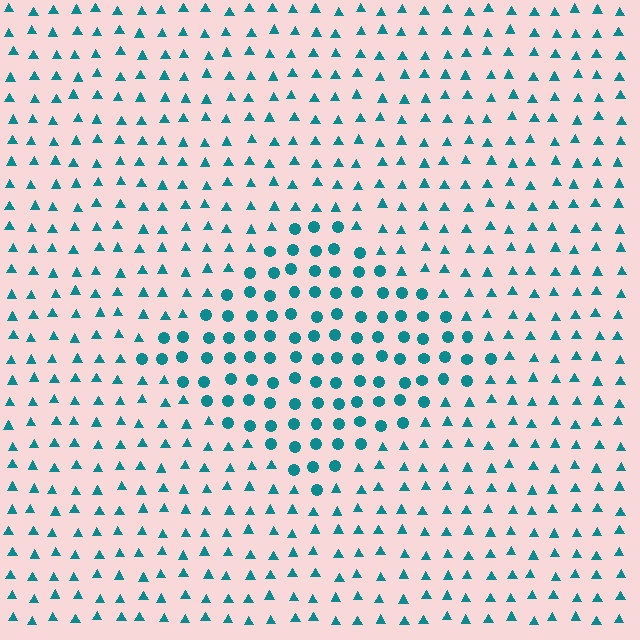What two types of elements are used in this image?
The image uses circles inside the diamond region and triangles outside it.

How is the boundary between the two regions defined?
The boundary is defined by a change in element shape: circles inside vs. triangles outside. All elements share the same color and spacing.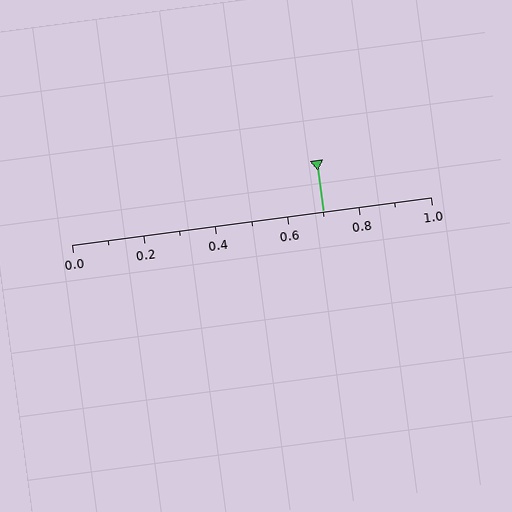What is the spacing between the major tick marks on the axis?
The major ticks are spaced 0.2 apart.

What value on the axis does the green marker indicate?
The marker indicates approximately 0.7.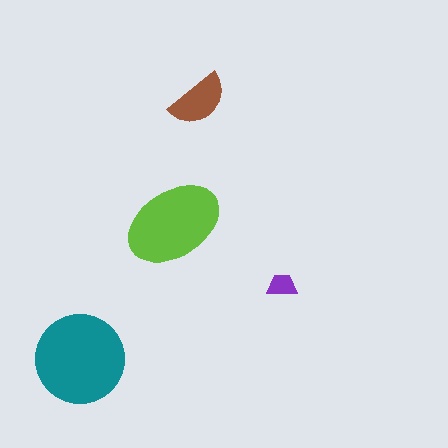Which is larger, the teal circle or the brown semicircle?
The teal circle.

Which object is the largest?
The teal circle.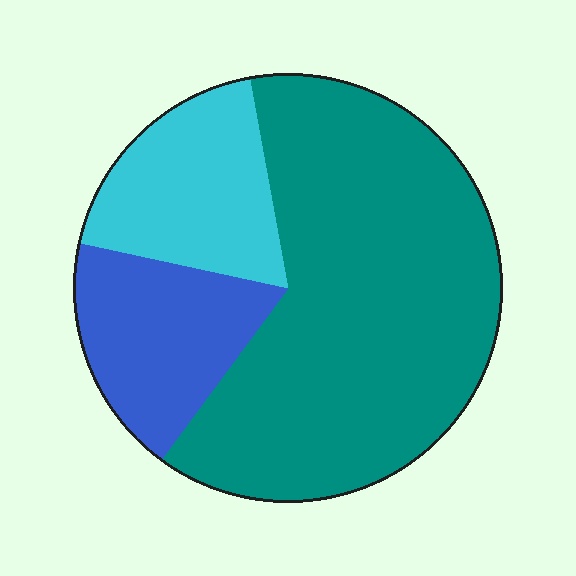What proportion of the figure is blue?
Blue takes up between a sixth and a third of the figure.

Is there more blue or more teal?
Teal.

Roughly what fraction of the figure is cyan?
Cyan takes up about one fifth (1/5) of the figure.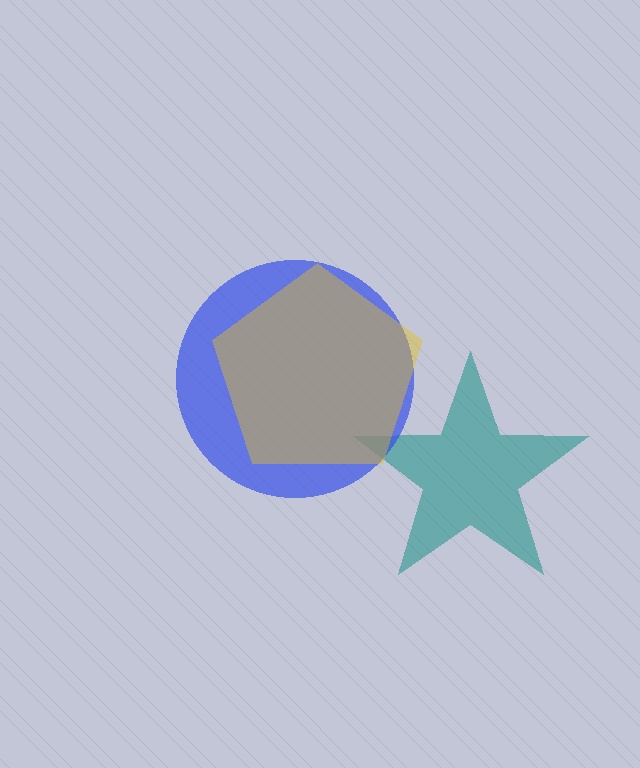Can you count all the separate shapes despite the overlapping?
Yes, there are 3 separate shapes.